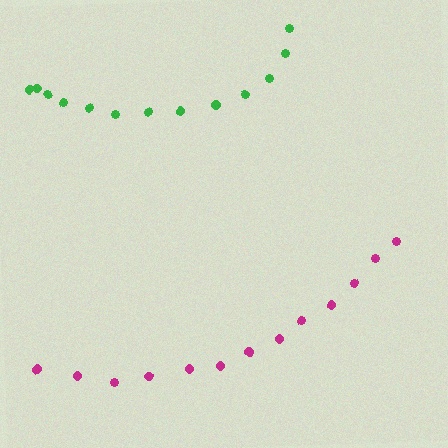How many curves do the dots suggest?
There are 2 distinct paths.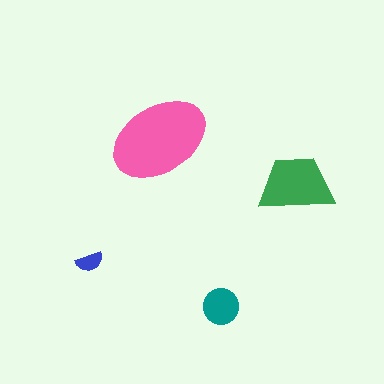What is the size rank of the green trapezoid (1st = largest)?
2nd.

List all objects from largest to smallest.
The pink ellipse, the green trapezoid, the teal circle, the blue semicircle.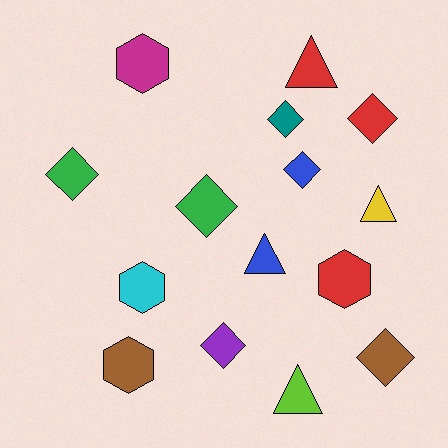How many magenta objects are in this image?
There is 1 magenta object.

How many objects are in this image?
There are 15 objects.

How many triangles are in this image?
There are 4 triangles.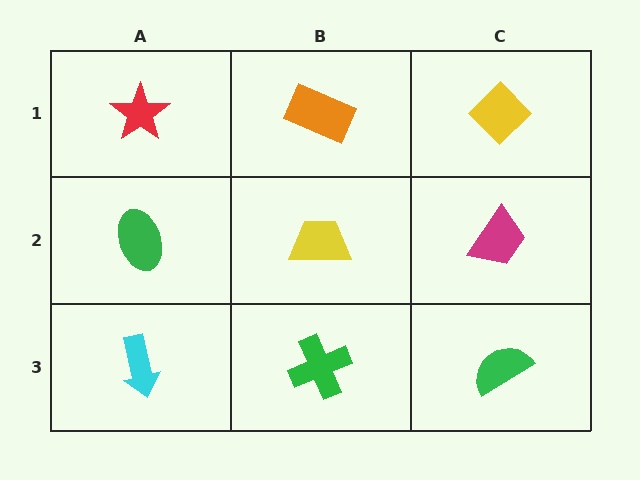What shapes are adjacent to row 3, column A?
A green ellipse (row 2, column A), a green cross (row 3, column B).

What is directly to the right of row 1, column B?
A yellow diamond.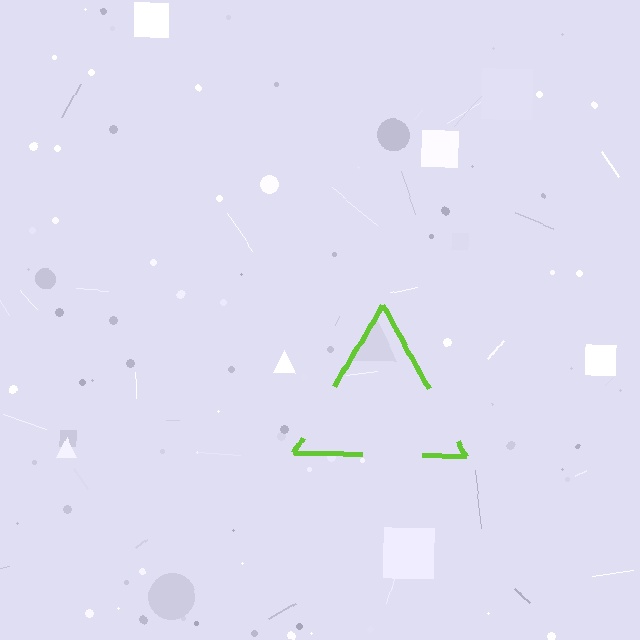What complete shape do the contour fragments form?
The contour fragments form a triangle.